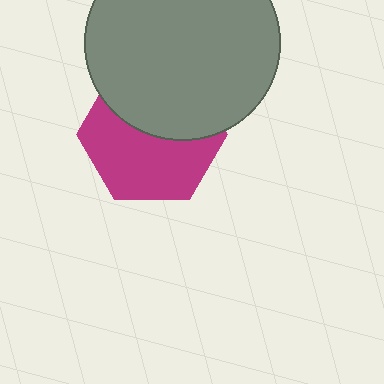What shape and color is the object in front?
The object in front is a gray circle.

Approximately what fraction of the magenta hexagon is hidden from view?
Roughly 45% of the magenta hexagon is hidden behind the gray circle.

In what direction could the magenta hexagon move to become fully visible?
The magenta hexagon could move down. That would shift it out from behind the gray circle entirely.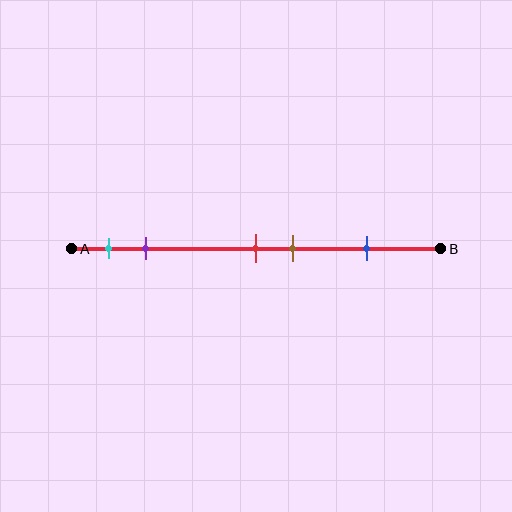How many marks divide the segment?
There are 5 marks dividing the segment.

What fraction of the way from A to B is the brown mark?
The brown mark is approximately 60% (0.6) of the way from A to B.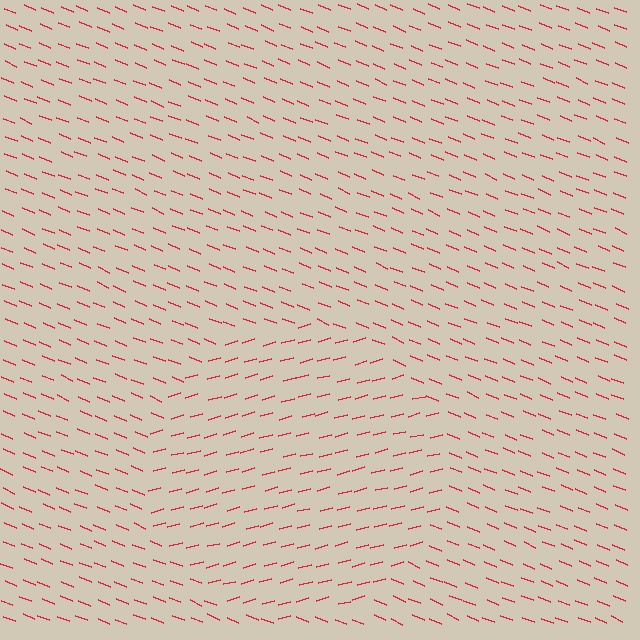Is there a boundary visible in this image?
Yes, there is a texture boundary formed by a change in line orientation.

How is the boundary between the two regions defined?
The boundary is defined purely by a change in line orientation (approximately 37 degrees difference). All lines are the same color and thickness.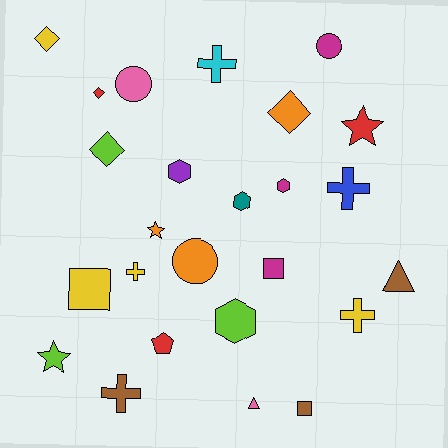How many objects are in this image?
There are 25 objects.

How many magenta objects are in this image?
There are 3 magenta objects.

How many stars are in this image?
There are 3 stars.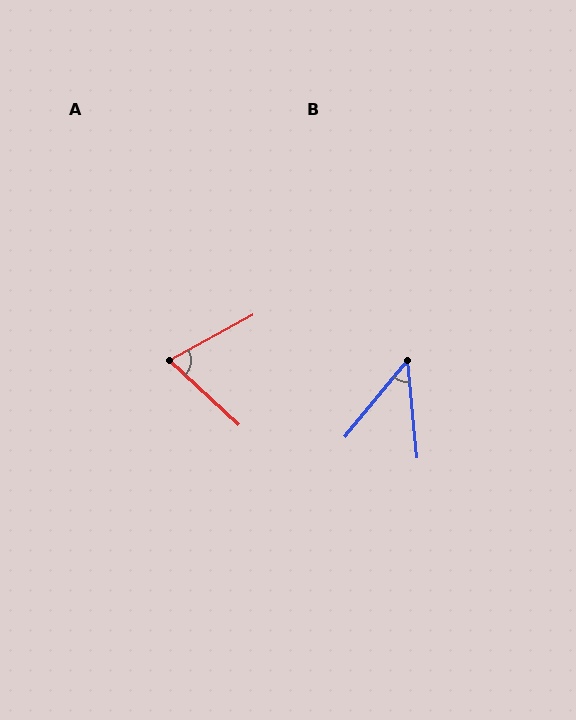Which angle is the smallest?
B, at approximately 45 degrees.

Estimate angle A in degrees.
Approximately 71 degrees.